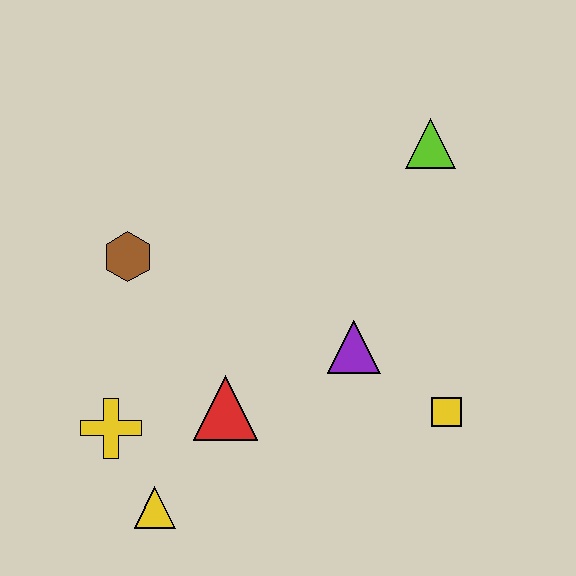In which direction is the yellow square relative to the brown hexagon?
The yellow square is to the right of the brown hexagon.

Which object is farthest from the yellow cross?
The lime triangle is farthest from the yellow cross.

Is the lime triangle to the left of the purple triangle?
No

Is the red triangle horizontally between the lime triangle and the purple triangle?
No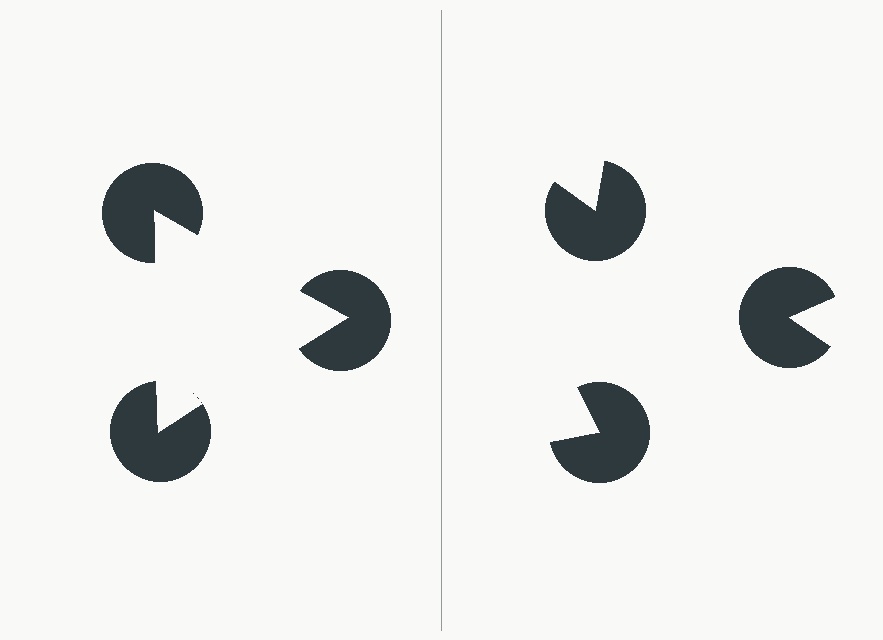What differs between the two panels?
The pac-man discs are positioned identically on both sides; only the wedge orientations differ. On the left they align to a triangle; on the right they are misaligned.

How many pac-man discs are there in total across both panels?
6 — 3 on each side.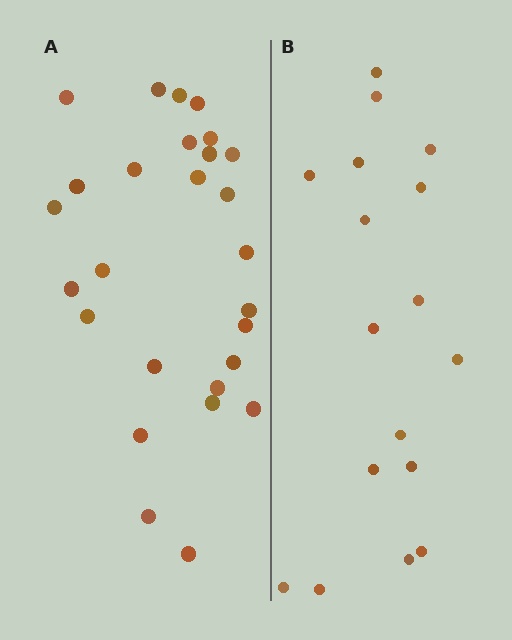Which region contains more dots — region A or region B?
Region A (the left region) has more dots.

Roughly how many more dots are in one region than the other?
Region A has roughly 10 or so more dots than region B.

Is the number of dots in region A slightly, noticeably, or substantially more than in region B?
Region A has substantially more. The ratio is roughly 1.6 to 1.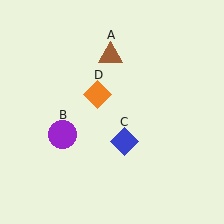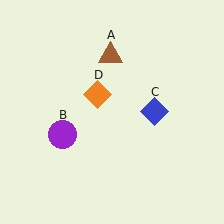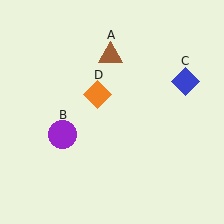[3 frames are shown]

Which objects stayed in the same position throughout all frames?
Brown triangle (object A) and purple circle (object B) and orange diamond (object D) remained stationary.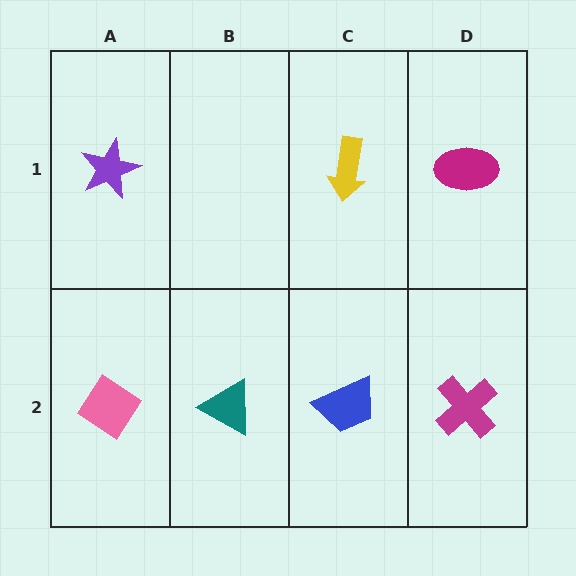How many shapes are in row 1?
3 shapes.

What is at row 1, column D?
A magenta ellipse.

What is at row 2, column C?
A blue trapezoid.